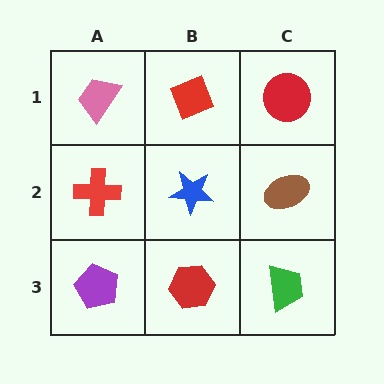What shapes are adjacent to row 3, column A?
A red cross (row 2, column A), a red hexagon (row 3, column B).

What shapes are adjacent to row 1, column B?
A blue star (row 2, column B), a pink trapezoid (row 1, column A), a red circle (row 1, column C).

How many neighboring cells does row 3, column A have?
2.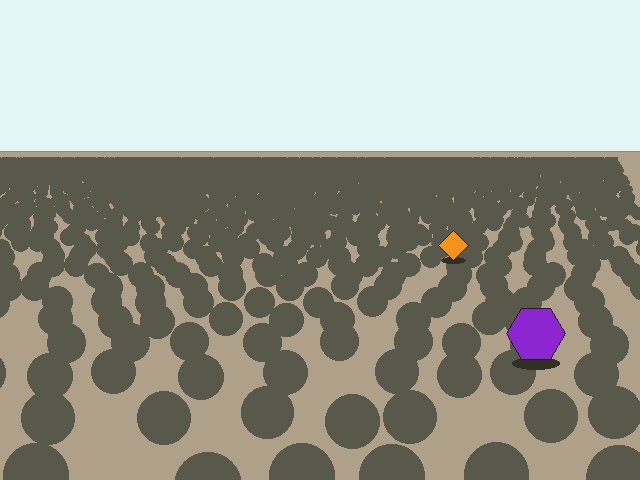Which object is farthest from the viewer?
The orange diamond is farthest from the viewer. It appears smaller and the ground texture around it is denser.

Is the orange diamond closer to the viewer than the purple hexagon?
No. The purple hexagon is closer — you can tell from the texture gradient: the ground texture is coarser near it.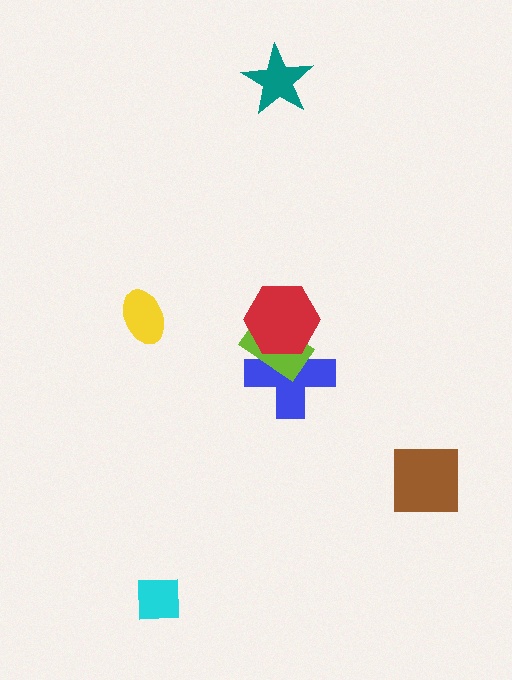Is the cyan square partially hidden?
No, no other shape covers it.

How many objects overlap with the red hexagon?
2 objects overlap with the red hexagon.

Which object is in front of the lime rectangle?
The red hexagon is in front of the lime rectangle.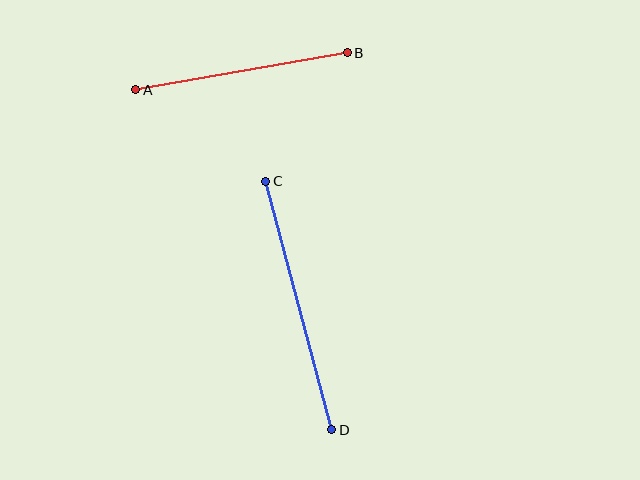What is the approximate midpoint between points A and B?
The midpoint is at approximately (241, 71) pixels.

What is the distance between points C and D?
The distance is approximately 257 pixels.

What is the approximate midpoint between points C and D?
The midpoint is at approximately (299, 306) pixels.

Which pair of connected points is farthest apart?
Points C and D are farthest apart.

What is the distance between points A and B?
The distance is approximately 215 pixels.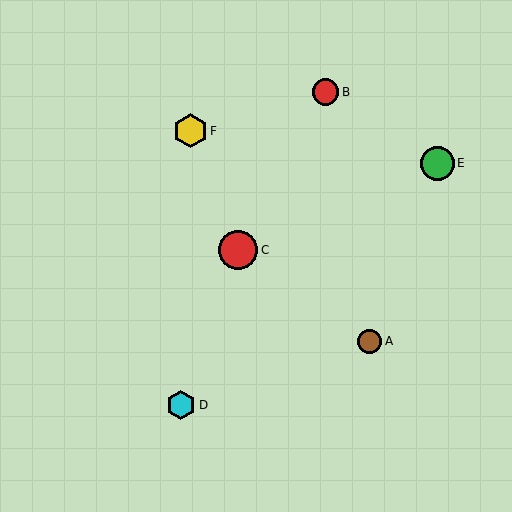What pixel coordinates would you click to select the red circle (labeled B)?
Click at (326, 92) to select the red circle B.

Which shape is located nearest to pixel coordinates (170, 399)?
The cyan hexagon (labeled D) at (181, 405) is nearest to that location.